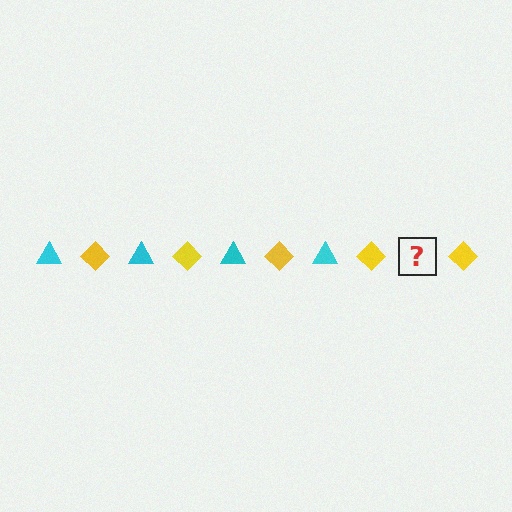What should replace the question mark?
The question mark should be replaced with a cyan triangle.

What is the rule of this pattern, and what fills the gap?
The rule is that the pattern alternates between cyan triangle and yellow diamond. The gap should be filled with a cyan triangle.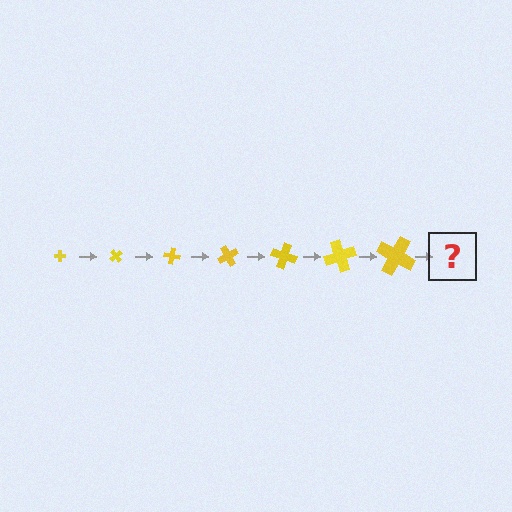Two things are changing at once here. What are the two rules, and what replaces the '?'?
The two rules are that the cross grows larger each step and it rotates 50 degrees each step. The '?' should be a cross, larger than the previous one and rotated 350 degrees from the start.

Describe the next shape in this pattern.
It should be a cross, larger than the previous one and rotated 350 degrees from the start.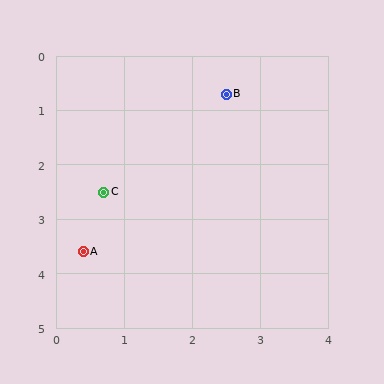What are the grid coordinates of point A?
Point A is at approximately (0.4, 3.6).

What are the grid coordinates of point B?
Point B is at approximately (2.5, 0.7).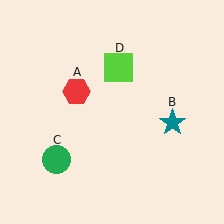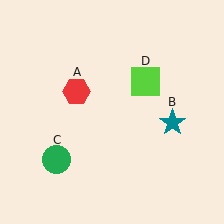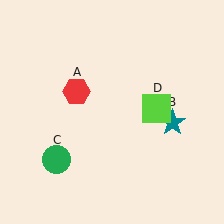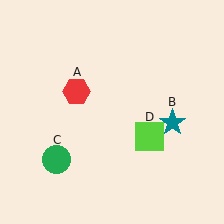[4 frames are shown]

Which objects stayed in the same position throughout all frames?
Red hexagon (object A) and teal star (object B) and green circle (object C) remained stationary.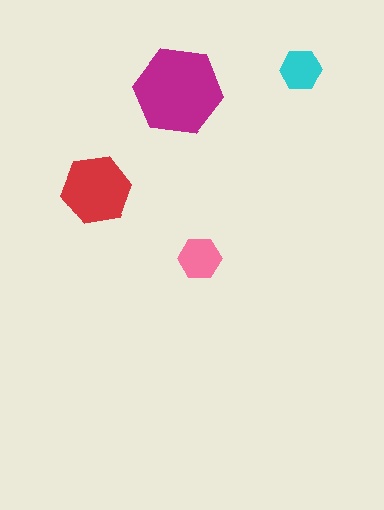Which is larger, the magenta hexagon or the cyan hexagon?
The magenta one.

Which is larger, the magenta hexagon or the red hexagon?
The magenta one.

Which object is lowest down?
The pink hexagon is bottommost.